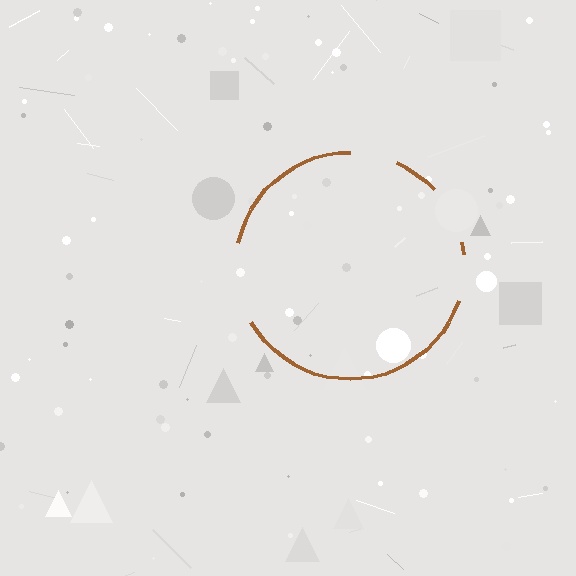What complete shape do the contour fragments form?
The contour fragments form a circle.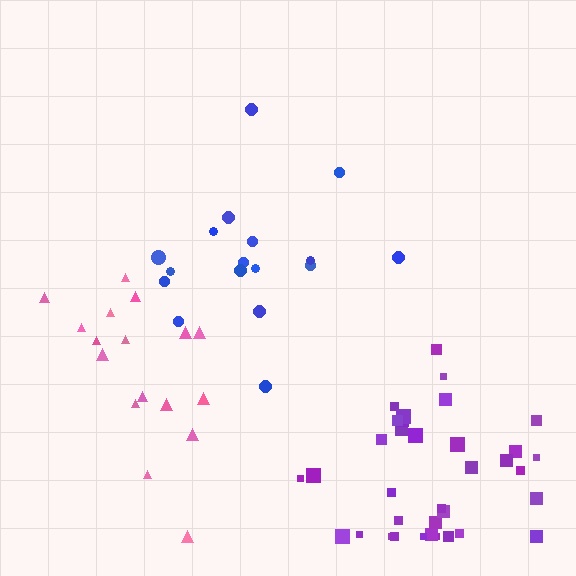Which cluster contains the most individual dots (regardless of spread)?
Purple (35).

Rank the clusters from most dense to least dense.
purple, pink, blue.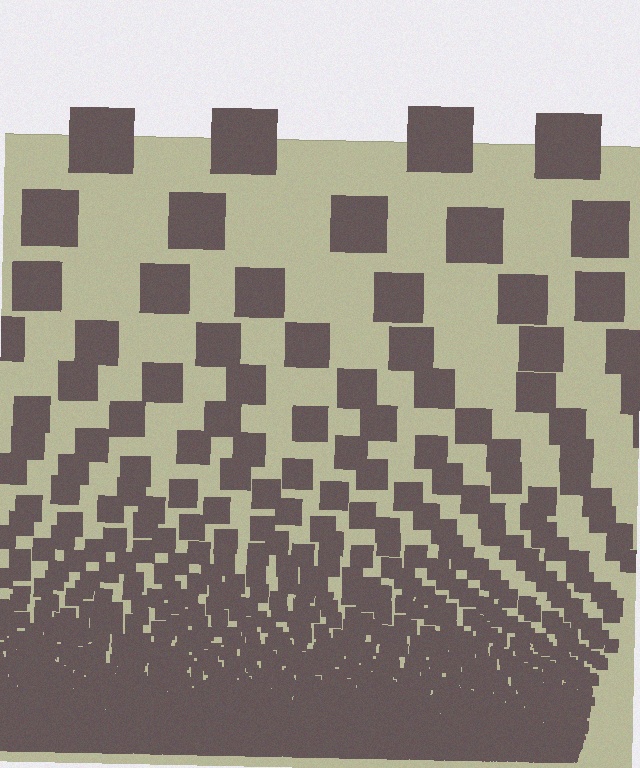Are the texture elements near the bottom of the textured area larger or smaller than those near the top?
Smaller. The gradient is inverted — elements near the bottom are smaller and denser.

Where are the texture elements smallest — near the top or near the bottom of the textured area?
Near the bottom.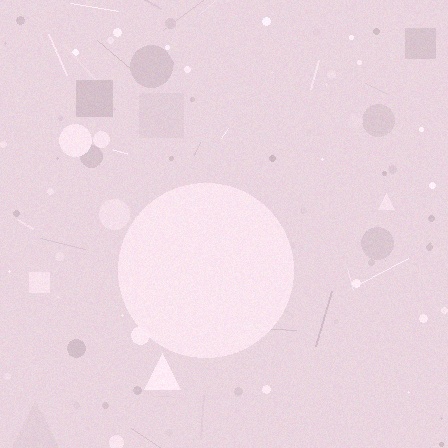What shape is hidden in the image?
A circle is hidden in the image.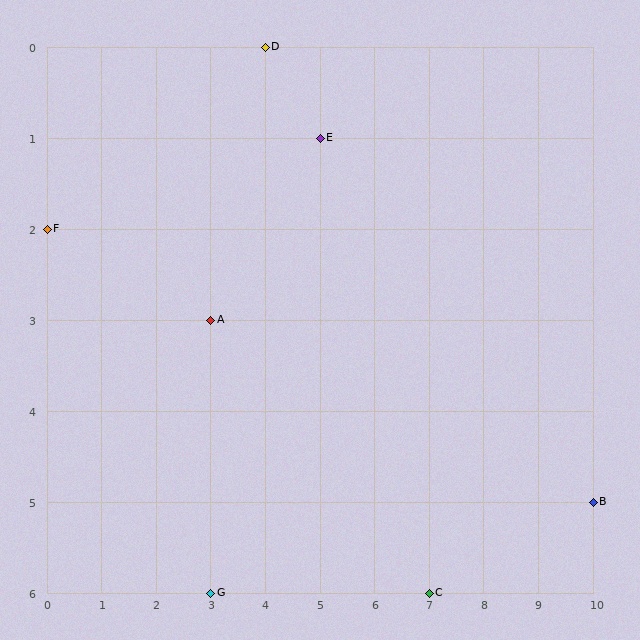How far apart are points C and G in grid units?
Points C and G are 4 columns apart.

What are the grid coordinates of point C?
Point C is at grid coordinates (7, 6).